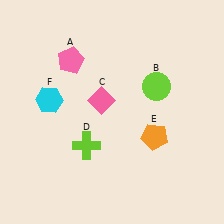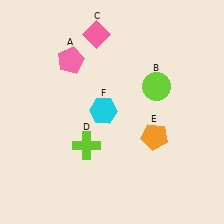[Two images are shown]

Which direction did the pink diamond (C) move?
The pink diamond (C) moved up.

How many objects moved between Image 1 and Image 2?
2 objects moved between the two images.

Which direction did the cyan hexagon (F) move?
The cyan hexagon (F) moved right.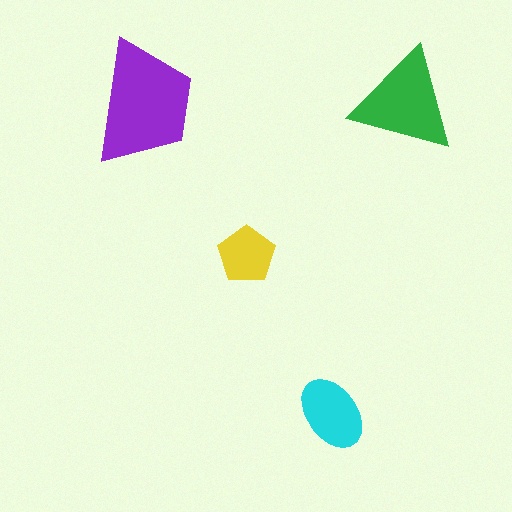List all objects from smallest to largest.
The yellow pentagon, the cyan ellipse, the green triangle, the purple trapezoid.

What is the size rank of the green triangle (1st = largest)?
2nd.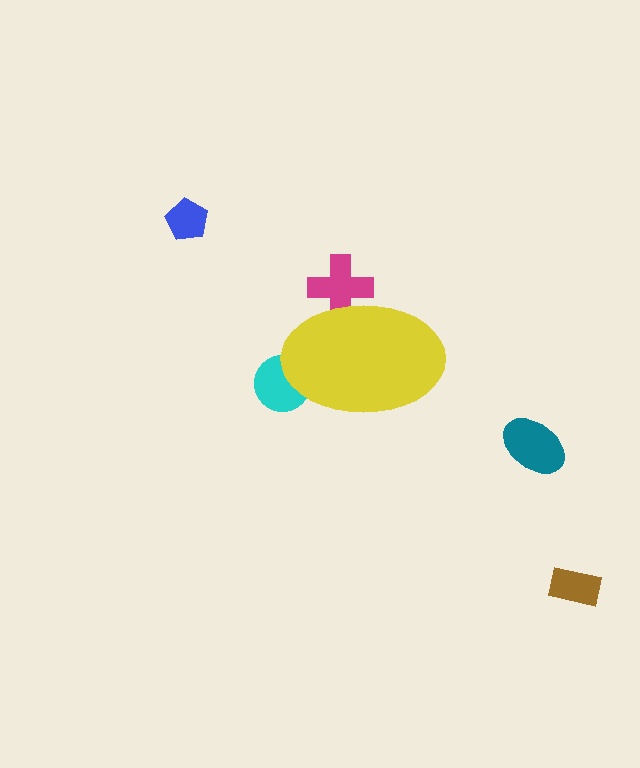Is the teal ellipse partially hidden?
No, the teal ellipse is fully visible.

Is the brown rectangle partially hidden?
No, the brown rectangle is fully visible.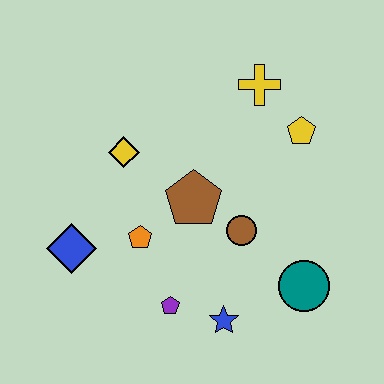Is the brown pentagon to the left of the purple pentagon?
No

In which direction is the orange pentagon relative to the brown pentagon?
The orange pentagon is to the left of the brown pentagon.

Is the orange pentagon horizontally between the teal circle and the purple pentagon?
No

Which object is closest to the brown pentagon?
The brown circle is closest to the brown pentagon.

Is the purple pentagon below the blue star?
No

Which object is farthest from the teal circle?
The blue diamond is farthest from the teal circle.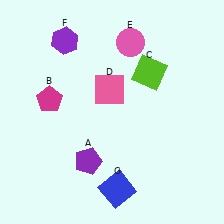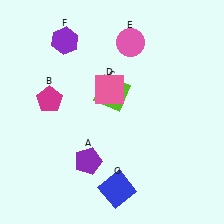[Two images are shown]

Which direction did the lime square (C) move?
The lime square (C) moved left.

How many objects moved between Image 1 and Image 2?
1 object moved between the two images.